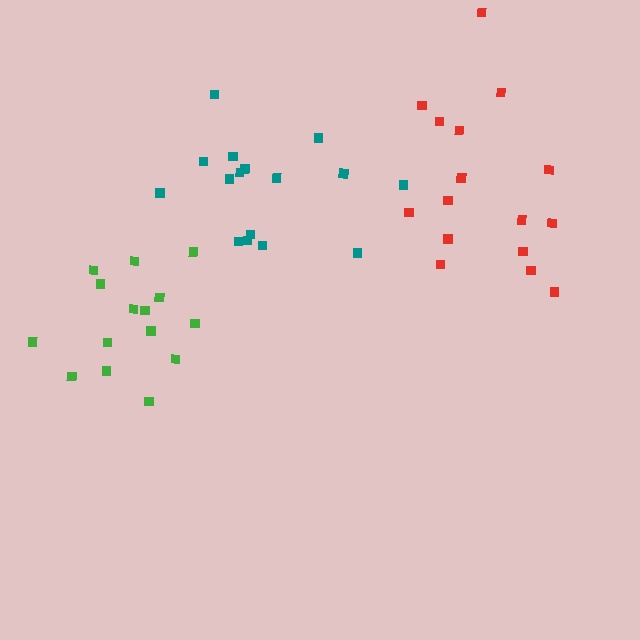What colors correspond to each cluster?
The clusters are colored: teal, green, red.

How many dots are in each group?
Group 1: 16 dots, Group 2: 15 dots, Group 3: 16 dots (47 total).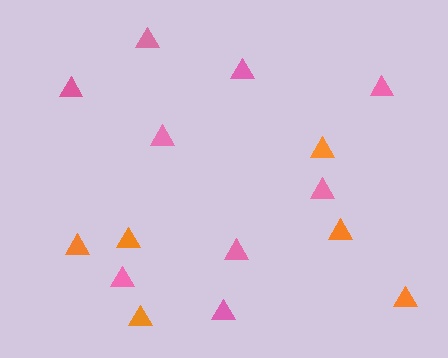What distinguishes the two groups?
There are 2 groups: one group of pink triangles (9) and one group of orange triangles (6).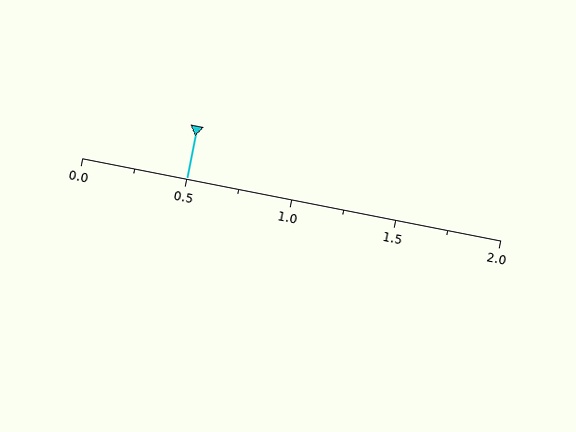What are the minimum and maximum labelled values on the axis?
The axis runs from 0.0 to 2.0.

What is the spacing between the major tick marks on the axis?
The major ticks are spaced 0.5 apart.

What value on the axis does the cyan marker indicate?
The marker indicates approximately 0.5.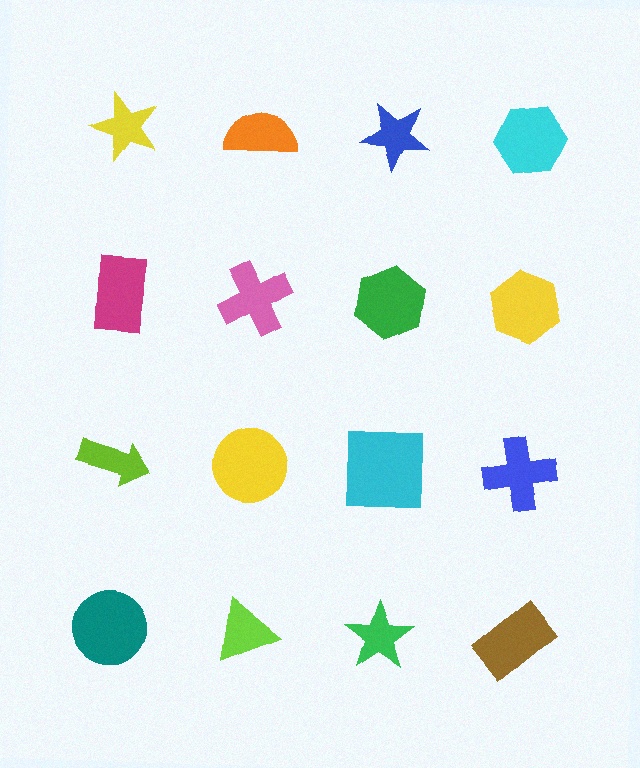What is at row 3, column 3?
A cyan square.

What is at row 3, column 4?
A blue cross.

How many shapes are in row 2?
4 shapes.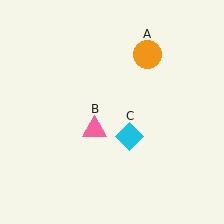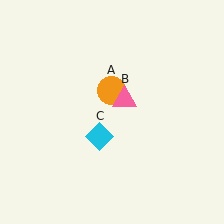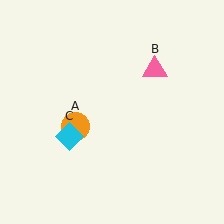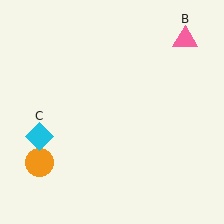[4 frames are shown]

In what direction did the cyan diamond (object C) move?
The cyan diamond (object C) moved left.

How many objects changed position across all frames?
3 objects changed position: orange circle (object A), pink triangle (object B), cyan diamond (object C).